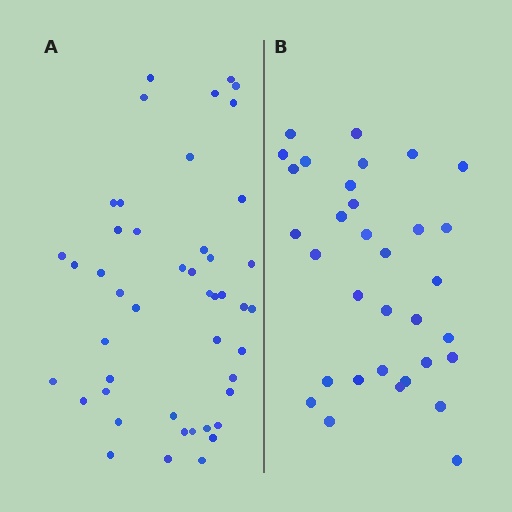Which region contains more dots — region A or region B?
Region A (the left region) has more dots.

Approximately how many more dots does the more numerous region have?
Region A has approximately 15 more dots than region B.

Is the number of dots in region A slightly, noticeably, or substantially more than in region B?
Region A has noticeably more, but not dramatically so. The ratio is roughly 1.4 to 1.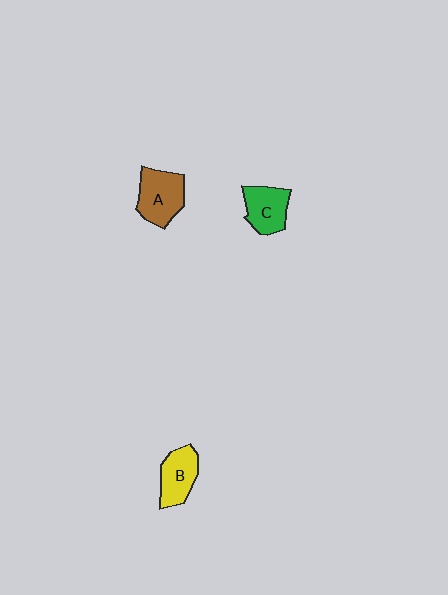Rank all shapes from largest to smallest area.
From largest to smallest: A (brown), C (green), B (yellow).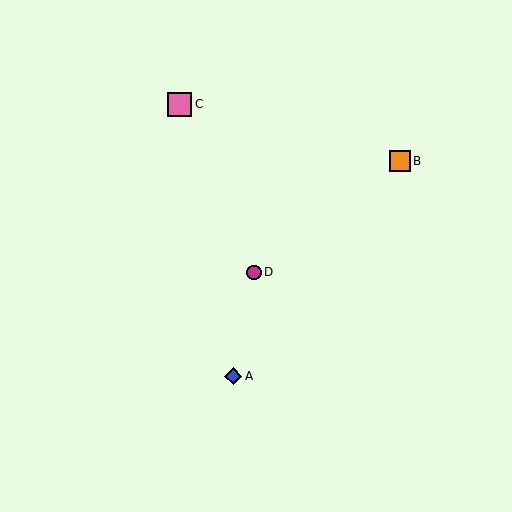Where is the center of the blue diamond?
The center of the blue diamond is at (233, 376).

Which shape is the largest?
The pink square (labeled C) is the largest.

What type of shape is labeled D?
Shape D is a magenta circle.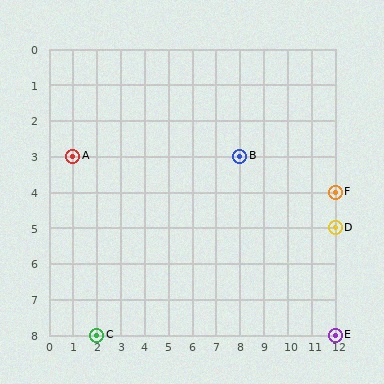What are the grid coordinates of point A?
Point A is at grid coordinates (1, 3).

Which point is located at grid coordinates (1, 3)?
Point A is at (1, 3).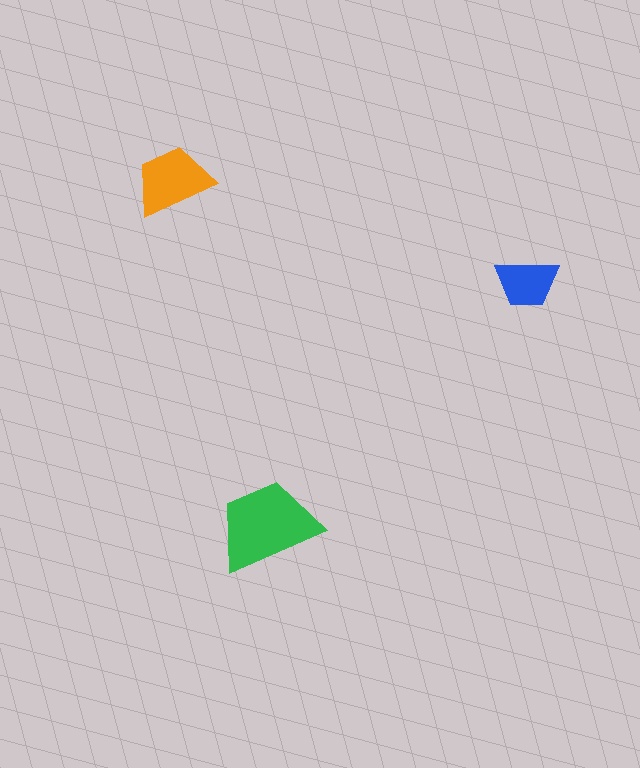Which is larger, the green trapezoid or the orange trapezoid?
The green one.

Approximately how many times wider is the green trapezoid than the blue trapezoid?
About 1.5 times wider.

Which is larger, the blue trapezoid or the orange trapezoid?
The orange one.